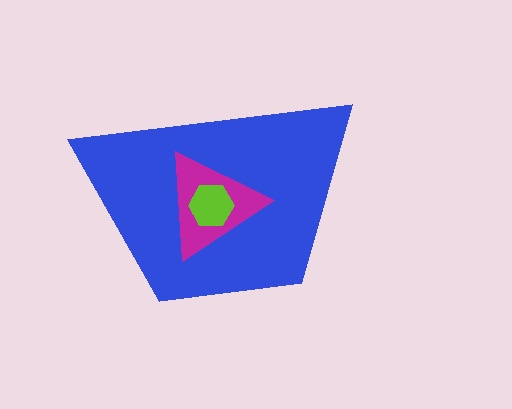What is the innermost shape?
The lime hexagon.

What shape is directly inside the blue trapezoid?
The magenta triangle.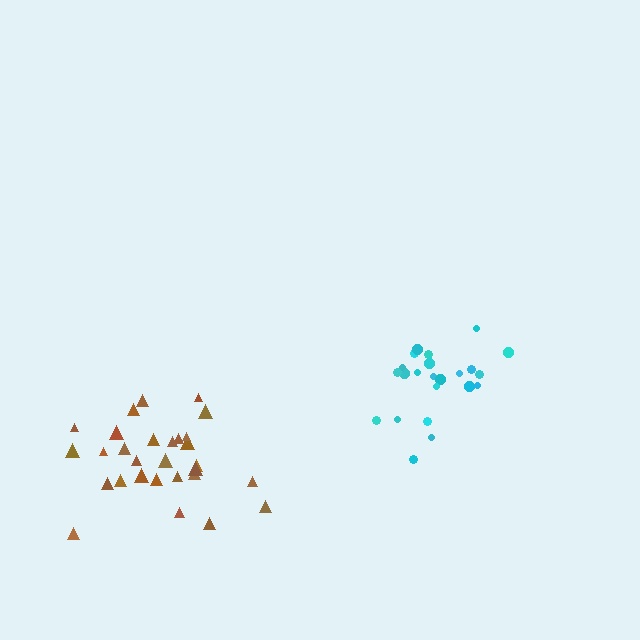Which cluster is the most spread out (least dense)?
Brown.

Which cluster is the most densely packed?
Cyan.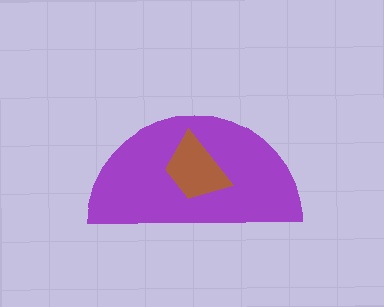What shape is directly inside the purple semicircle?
The brown trapezoid.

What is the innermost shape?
The brown trapezoid.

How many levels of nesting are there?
2.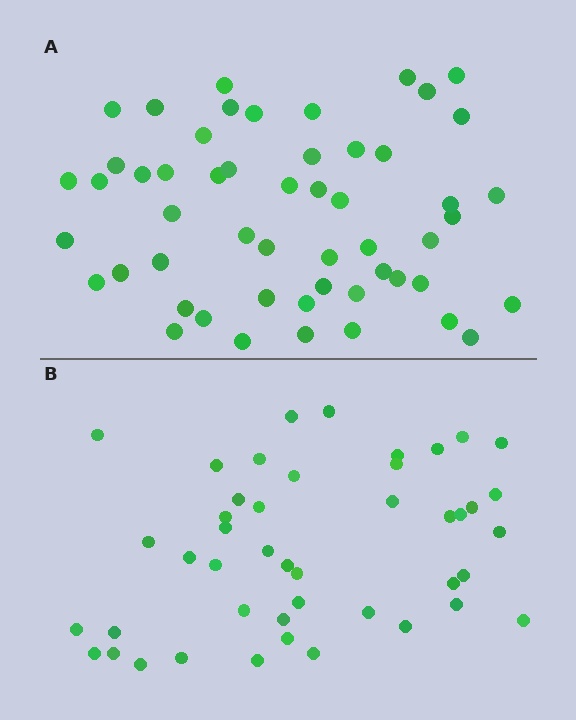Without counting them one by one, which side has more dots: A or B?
Region A (the top region) has more dots.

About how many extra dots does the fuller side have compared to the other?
Region A has roughly 8 or so more dots than region B.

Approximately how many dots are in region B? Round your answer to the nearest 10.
About 40 dots. (The exact count is 45, which rounds to 40.)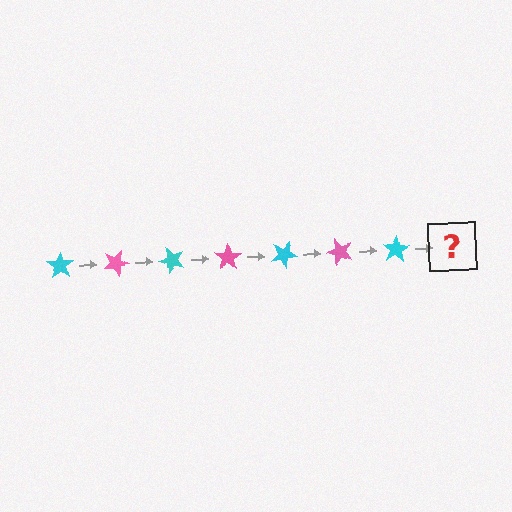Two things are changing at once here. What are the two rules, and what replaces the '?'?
The two rules are that it rotates 25 degrees each step and the color cycles through cyan and pink. The '?' should be a pink star, rotated 175 degrees from the start.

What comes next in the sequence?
The next element should be a pink star, rotated 175 degrees from the start.